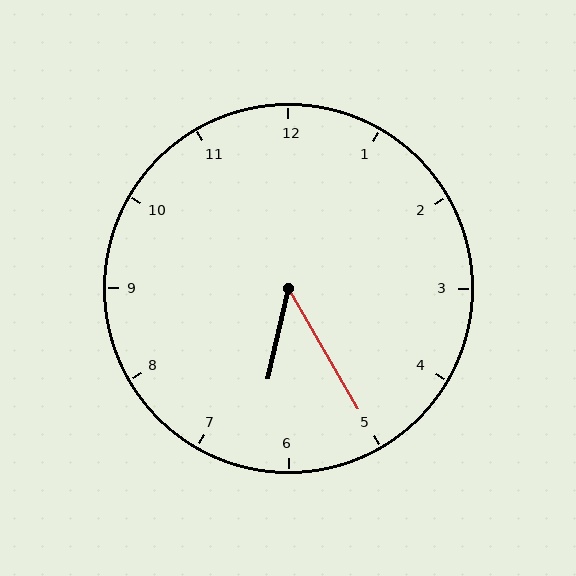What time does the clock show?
6:25.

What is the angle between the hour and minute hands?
Approximately 42 degrees.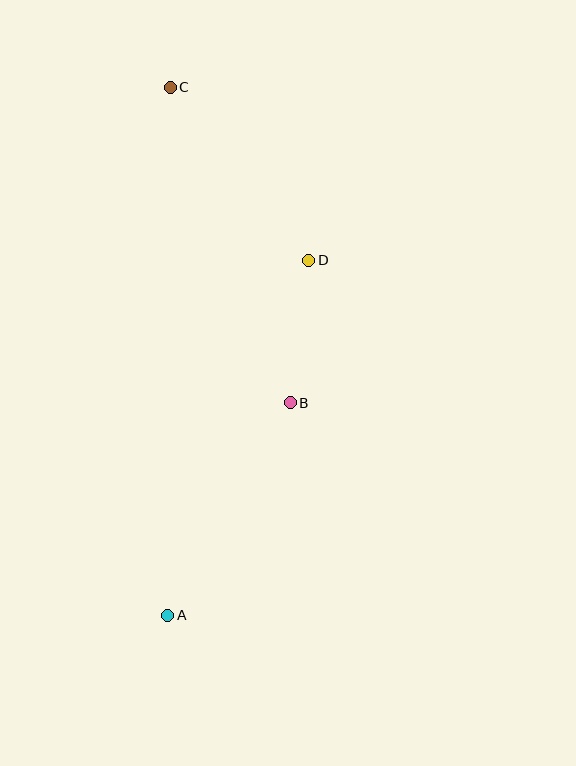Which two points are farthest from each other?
Points A and C are farthest from each other.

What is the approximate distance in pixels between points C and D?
The distance between C and D is approximately 221 pixels.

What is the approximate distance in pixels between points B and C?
The distance between B and C is approximately 337 pixels.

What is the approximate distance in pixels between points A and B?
The distance between A and B is approximately 245 pixels.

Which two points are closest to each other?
Points B and D are closest to each other.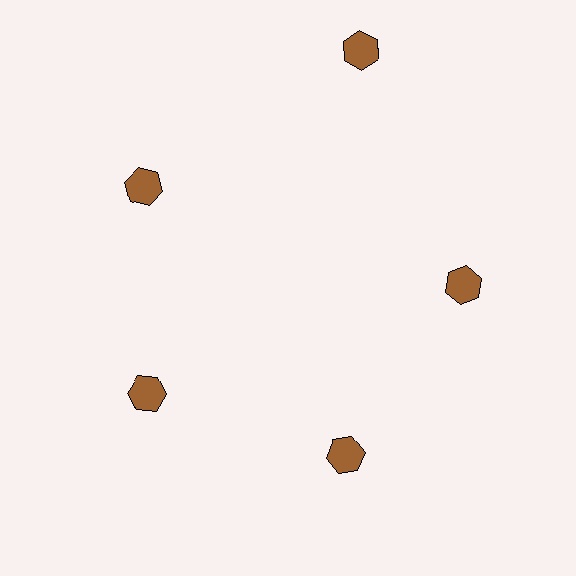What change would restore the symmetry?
The symmetry would be restored by moving it inward, back onto the ring so that all 5 hexagons sit at equal angles and equal distance from the center.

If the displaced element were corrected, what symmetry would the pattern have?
It would have 5-fold rotational symmetry — the pattern would map onto itself every 72 degrees.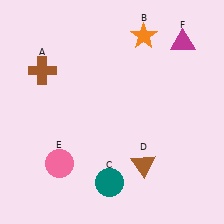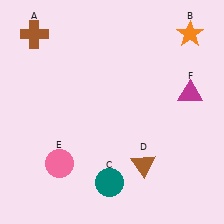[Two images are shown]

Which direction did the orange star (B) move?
The orange star (B) moved right.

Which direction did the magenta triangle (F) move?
The magenta triangle (F) moved down.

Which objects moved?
The objects that moved are: the brown cross (A), the orange star (B), the magenta triangle (F).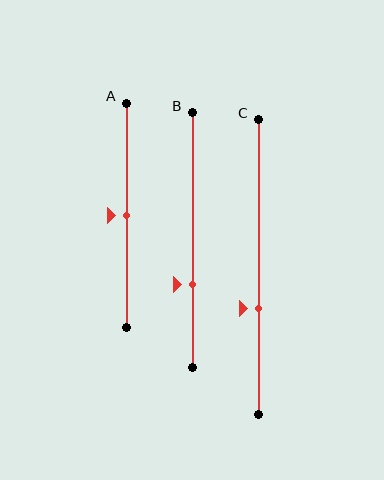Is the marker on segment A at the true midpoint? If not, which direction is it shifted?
Yes, the marker on segment A is at the true midpoint.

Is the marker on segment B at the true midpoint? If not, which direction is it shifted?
No, the marker on segment B is shifted downward by about 17% of the segment length.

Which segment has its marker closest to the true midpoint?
Segment A has its marker closest to the true midpoint.